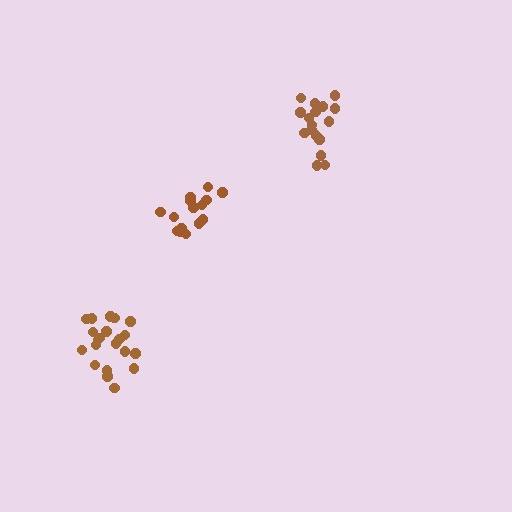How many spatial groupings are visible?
There are 3 spatial groupings.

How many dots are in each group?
Group 1: 15 dots, Group 2: 21 dots, Group 3: 17 dots (53 total).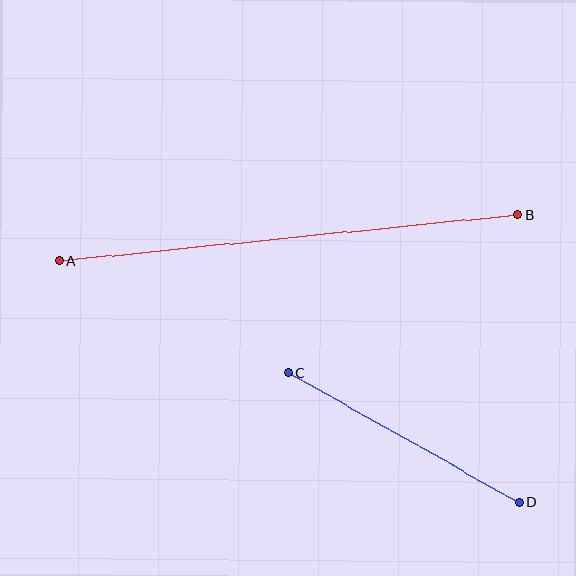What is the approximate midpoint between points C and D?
The midpoint is at approximately (404, 438) pixels.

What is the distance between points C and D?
The distance is approximately 265 pixels.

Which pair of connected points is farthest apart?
Points A and B are farthest apart.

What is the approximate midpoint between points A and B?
The midpoint is at approximately (288, 238) pixels.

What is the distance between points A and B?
The distance is approximately 460 pixels.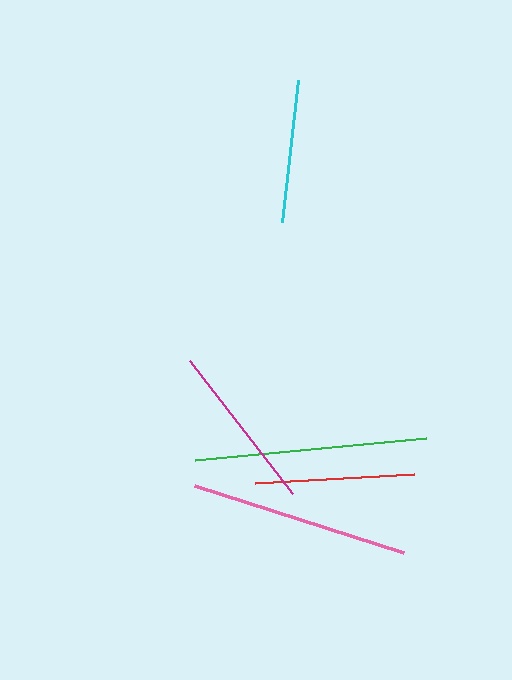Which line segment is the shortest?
The cyan line is the shortest at approximately 143 pixels.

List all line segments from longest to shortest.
From longest to shortest: green, pink, magenta, red, cyan.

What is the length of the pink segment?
The pink segment is approximately 219 pixels long.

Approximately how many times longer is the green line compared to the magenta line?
The green line is approximately 1.4 times the length of the magenta line.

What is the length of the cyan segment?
The cyan segment is approximately 143 pixels long.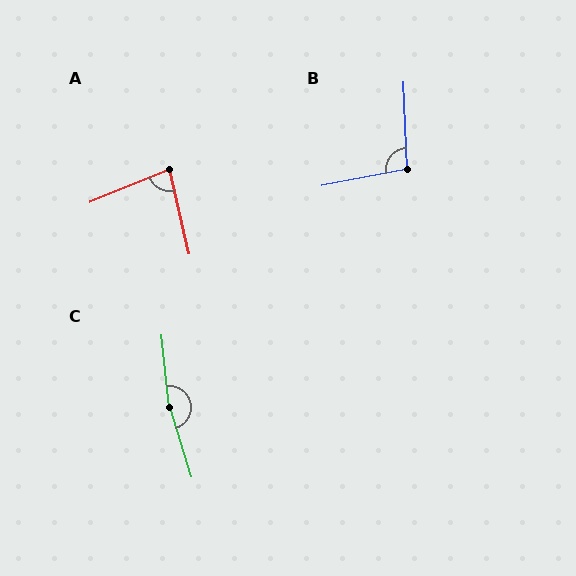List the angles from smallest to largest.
A (81°), B (99°), C (169°).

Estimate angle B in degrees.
Approximately 99 degrees.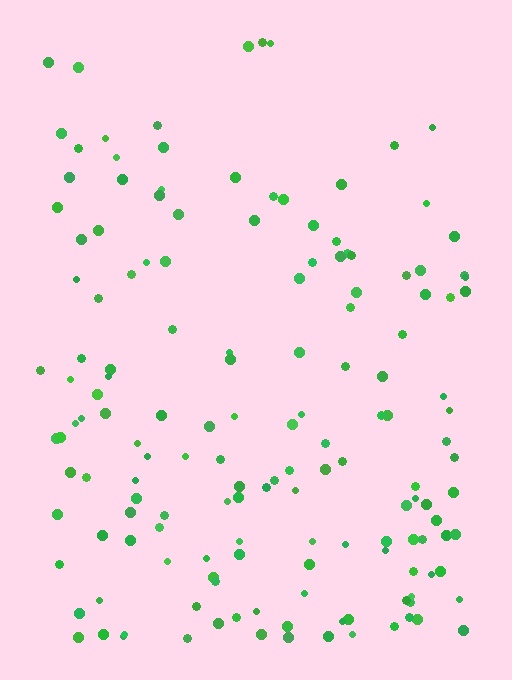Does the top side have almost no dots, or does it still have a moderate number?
Still a moderate number, just noticeably fewer than the bottom.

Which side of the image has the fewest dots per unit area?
The top.